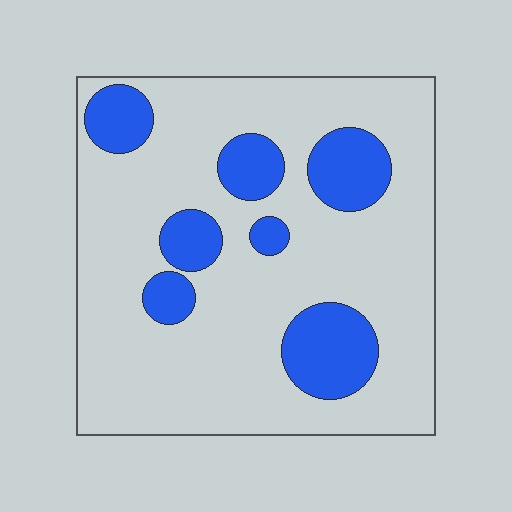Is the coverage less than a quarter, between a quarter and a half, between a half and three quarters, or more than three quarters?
Less than a quarter.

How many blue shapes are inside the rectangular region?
7.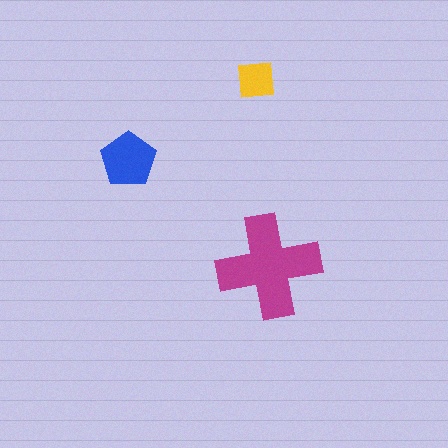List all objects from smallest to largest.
The yellow square, the blue pentagon, the magenta cross.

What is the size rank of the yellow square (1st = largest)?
3rd.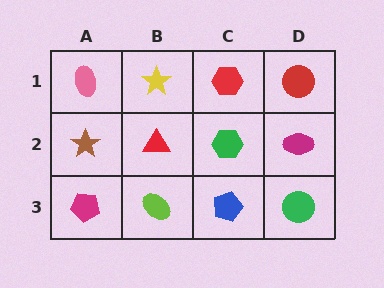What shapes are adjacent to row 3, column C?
A green hexagon (row 2, column C), a lime ellipse (row 3, column B), a green circle (row 3, column D).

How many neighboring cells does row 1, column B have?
3.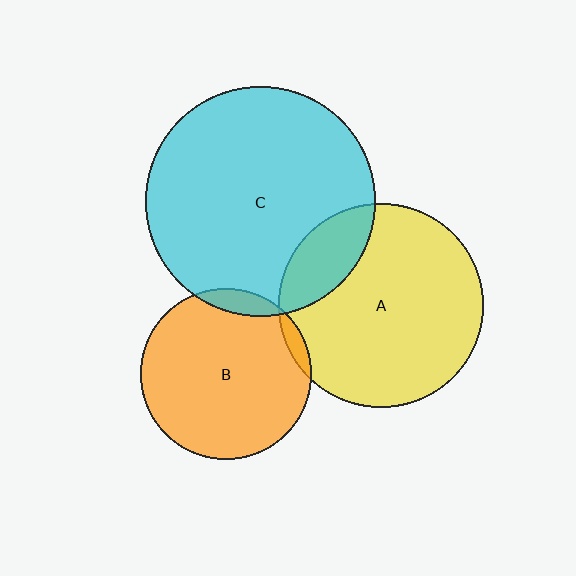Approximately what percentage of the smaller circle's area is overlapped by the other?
Approximately 5%.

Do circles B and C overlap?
Yes.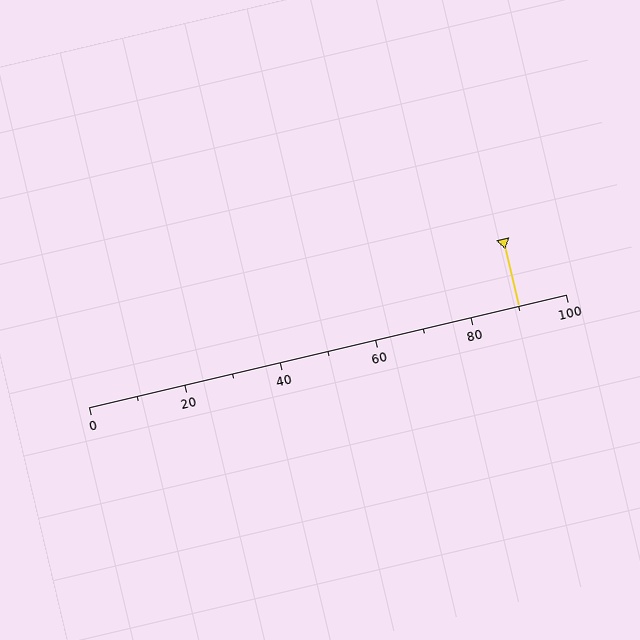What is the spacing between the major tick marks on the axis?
The major ticks are spaced 20 apart.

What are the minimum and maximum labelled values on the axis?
The axis runs from 0 to 100.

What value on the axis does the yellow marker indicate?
The marker indicates approximately 90.